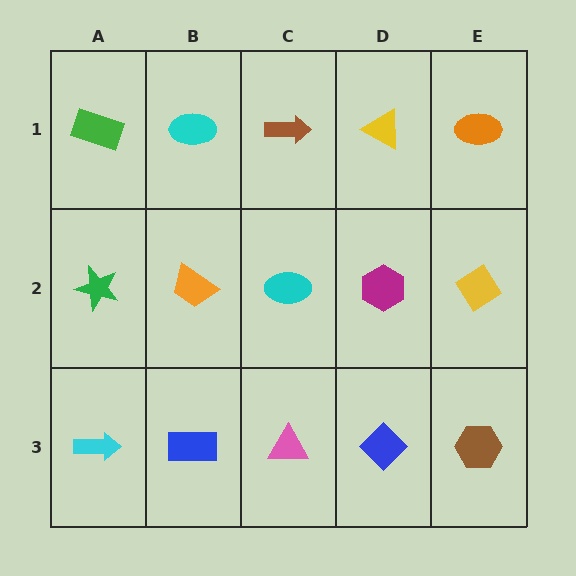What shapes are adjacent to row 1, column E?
A yellow diamond (row 2, column E), a yellow triangle (row 1, column D).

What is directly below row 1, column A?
A green star.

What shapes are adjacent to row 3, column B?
An orange trapezoid (row 2, column B), a cyan arrow (row 3, column A), a pink triangle (row 3, column C).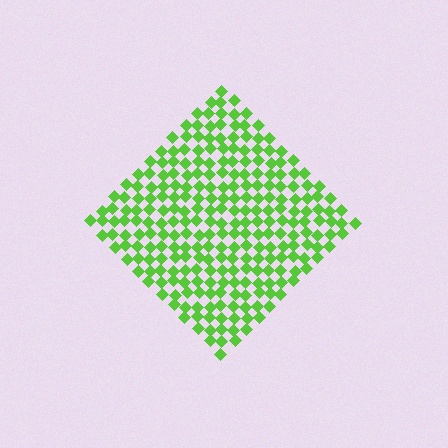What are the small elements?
The small elements are diamonds.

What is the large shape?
The large shape is a diamond.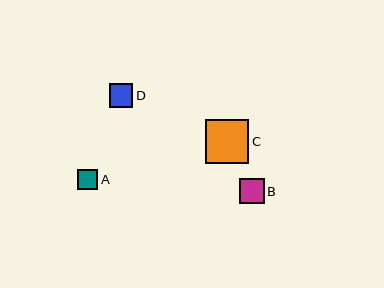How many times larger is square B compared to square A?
Square B is approximately 1.3 times the size of square A.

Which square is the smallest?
Square A is the smallest with a size of approximately 20 pixels.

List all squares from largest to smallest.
From largest to smallest: C, B, D, A.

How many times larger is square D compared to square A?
Square D is approximately 1.2 times the size of square A.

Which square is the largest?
Square C is the largest with a size of approximately 44 pixels.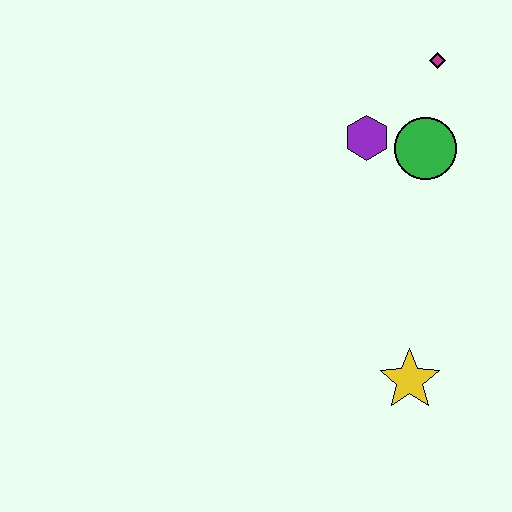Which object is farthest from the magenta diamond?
The yellow star is farthest from the magenta diamond.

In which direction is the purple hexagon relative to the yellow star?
The purple hexagon is above the yellow star.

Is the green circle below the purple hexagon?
Yes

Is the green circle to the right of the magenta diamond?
No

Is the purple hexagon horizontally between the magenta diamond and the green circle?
No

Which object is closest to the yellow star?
The green circle is closest to the yellow star.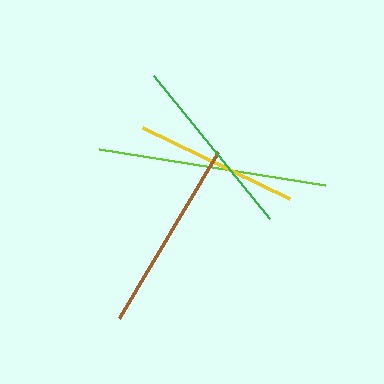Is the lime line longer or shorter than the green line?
The lime line is longer than the green line.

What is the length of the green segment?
The green segment is approximately 184 pixels long.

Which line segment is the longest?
The lime line is the longest at approximately 228 pixels.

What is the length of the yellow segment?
The yellow segment is approximately 164 pixels long.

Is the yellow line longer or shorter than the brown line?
The brown line is longer than the yellow line.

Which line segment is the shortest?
The yellow line is the shortest at approximately 164 pixels.